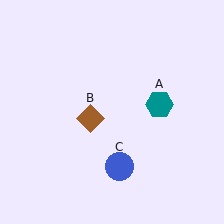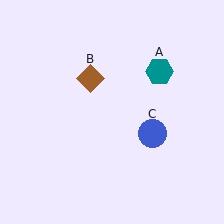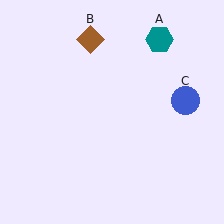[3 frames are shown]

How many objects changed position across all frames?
3 objects changed position: teal hexagon (object A), brown diamond (object B), blue circle (object C).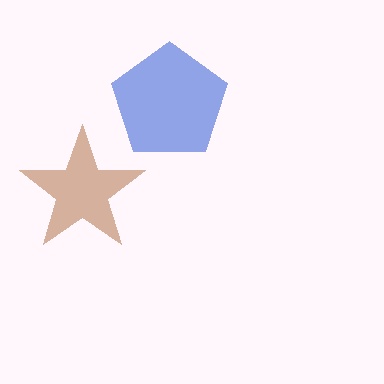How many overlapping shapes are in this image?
There are 2 overlapping shapes in the image.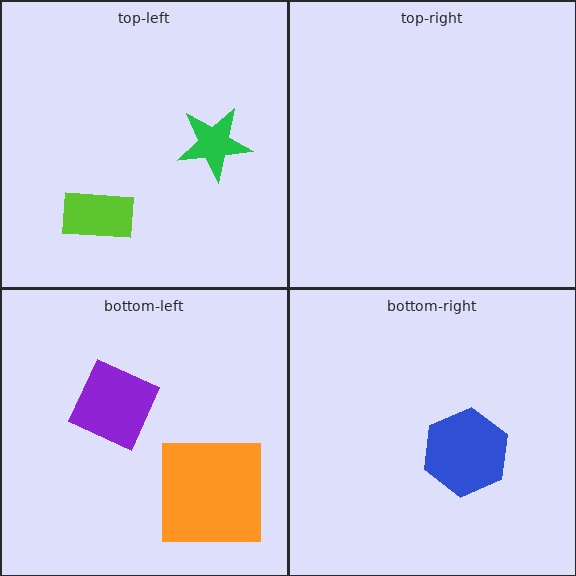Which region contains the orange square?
The bottom-left region.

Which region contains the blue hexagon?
The bottom-right region.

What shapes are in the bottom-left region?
The orange square, the purple diamond.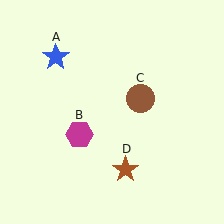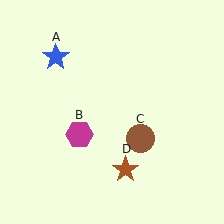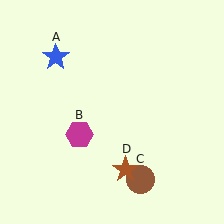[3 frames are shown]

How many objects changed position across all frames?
1 object changed position: brown circle (object C).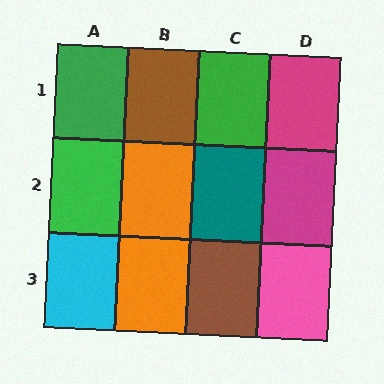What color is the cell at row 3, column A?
Cyan.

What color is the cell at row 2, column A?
Green.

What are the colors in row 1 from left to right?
Green, brown, green, magenta.